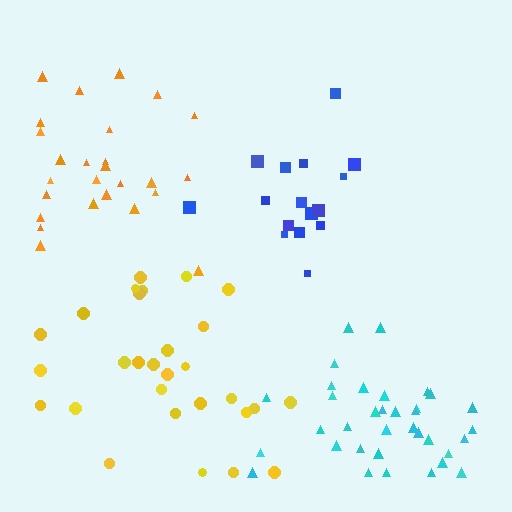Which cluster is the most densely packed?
Cyan.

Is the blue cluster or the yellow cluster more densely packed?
Blue.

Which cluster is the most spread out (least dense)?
Yellow.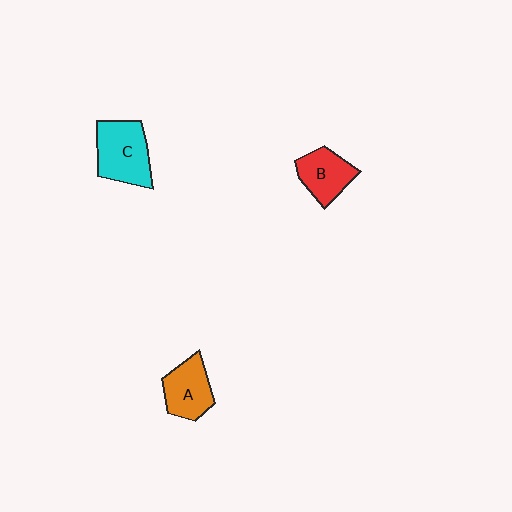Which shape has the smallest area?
Shape B (red).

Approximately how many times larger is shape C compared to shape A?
Approximately 1.3 times.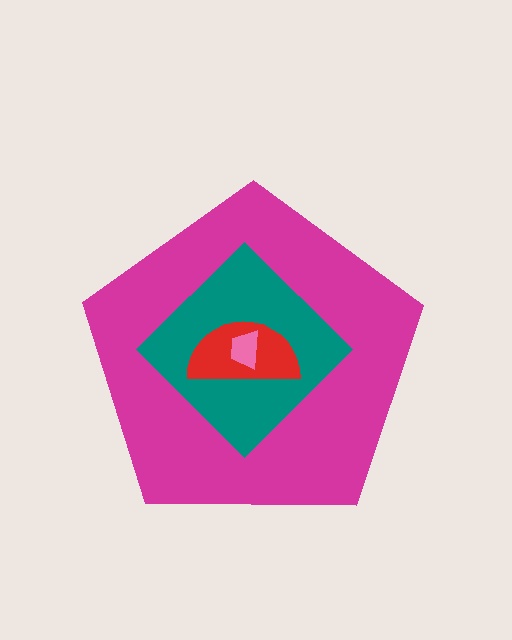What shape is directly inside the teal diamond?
The red semicircle.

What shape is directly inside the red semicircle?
The pink trapezoid.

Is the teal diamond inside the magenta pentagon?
Yes.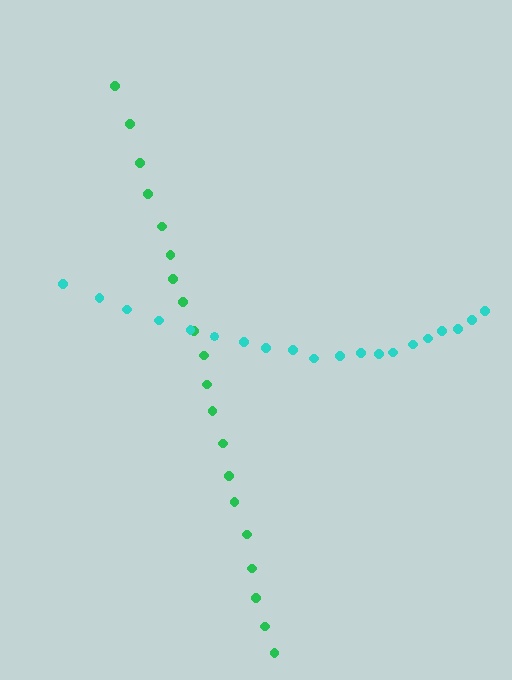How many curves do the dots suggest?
There are 2 distinct paths.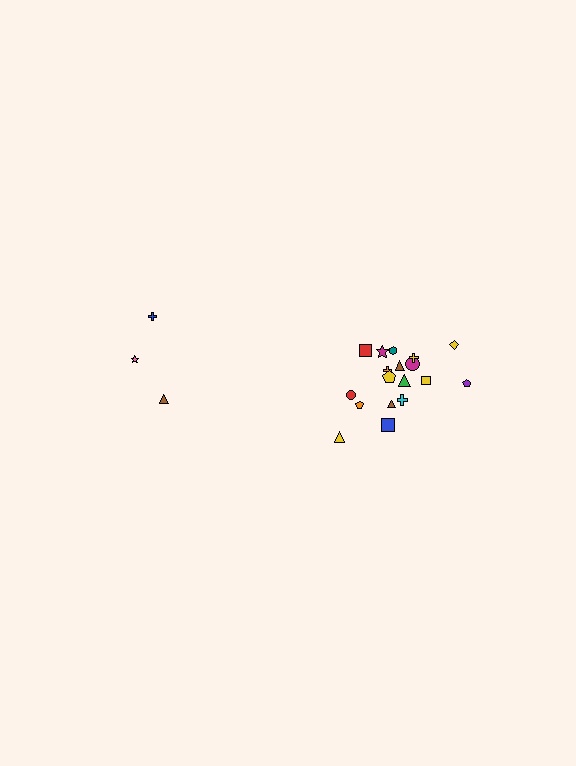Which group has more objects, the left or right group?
The right group.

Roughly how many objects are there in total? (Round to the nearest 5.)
Roughly 20 objects in total.